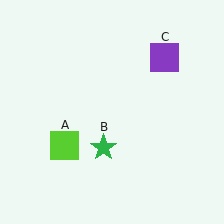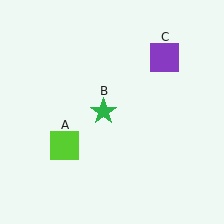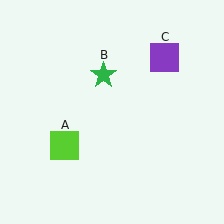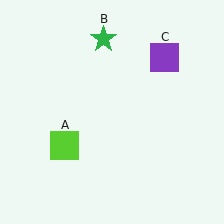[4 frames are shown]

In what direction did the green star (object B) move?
The green star (object B) moved up.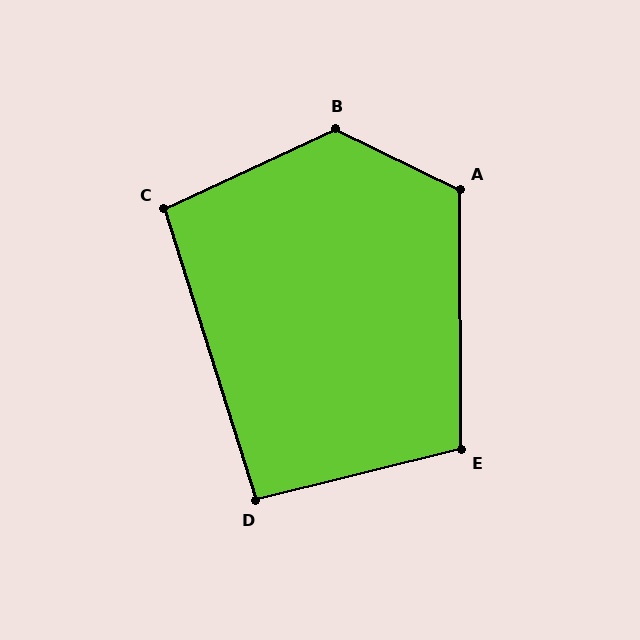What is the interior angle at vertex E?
Approximately 104 degrees (obtuse).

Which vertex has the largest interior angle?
B, at approximately 129 degrees.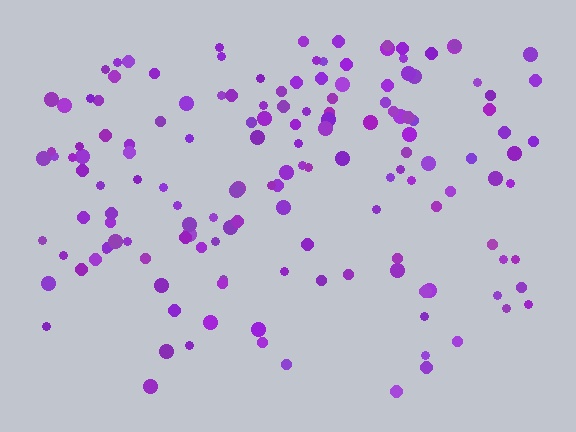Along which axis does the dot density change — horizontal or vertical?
Vertical.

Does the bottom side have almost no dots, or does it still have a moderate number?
Still a moderate number, just noticeably fewer than the top.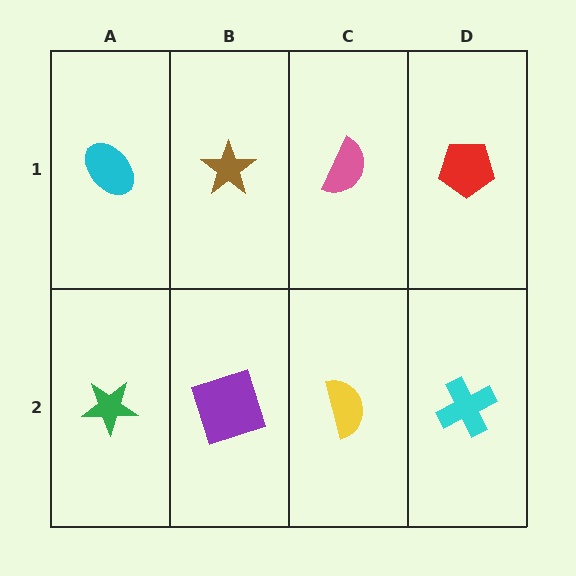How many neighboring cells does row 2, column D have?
2.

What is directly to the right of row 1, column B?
A pink semicircle.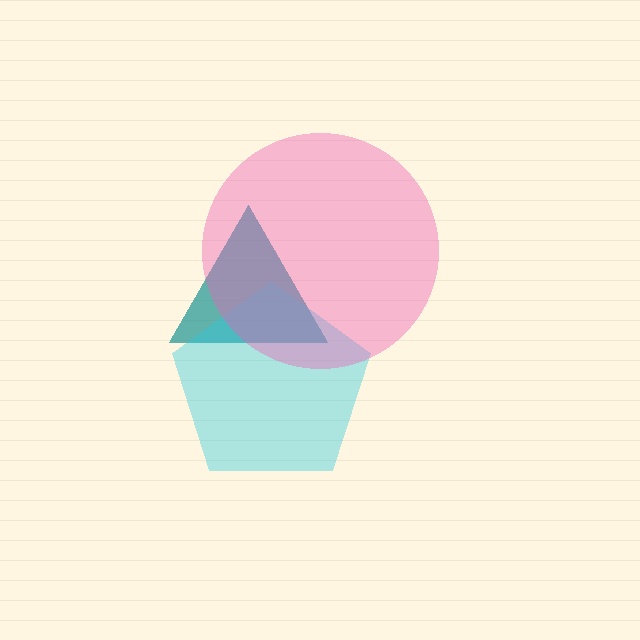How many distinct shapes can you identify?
There are 3 distinct shapes: a teal triangle, a cyan pentagon, a pink circle.